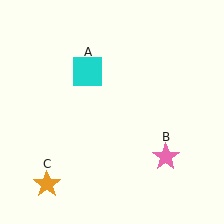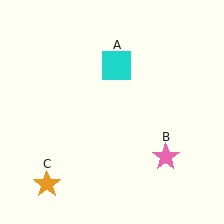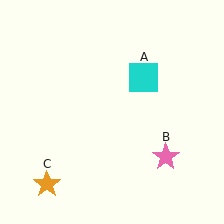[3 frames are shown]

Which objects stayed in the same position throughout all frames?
Pink star (object B) and orange star (object C) remained stationary.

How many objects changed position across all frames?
1 object changed position: cyan square (object A).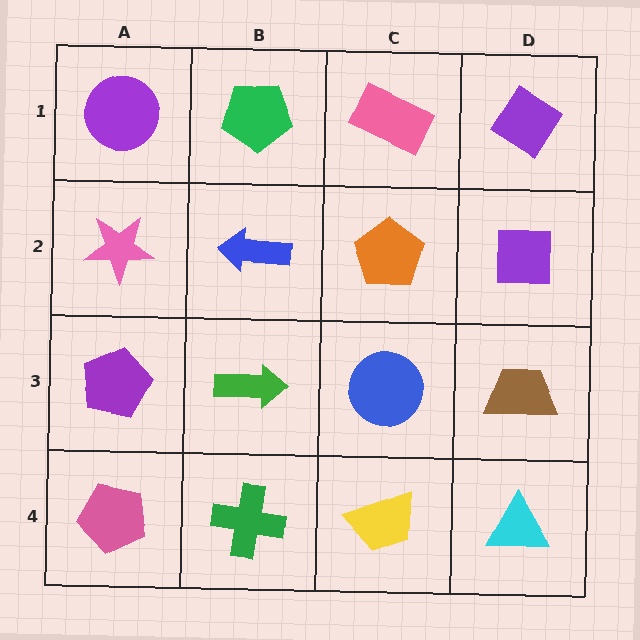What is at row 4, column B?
A green cross.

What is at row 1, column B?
A green pentagon.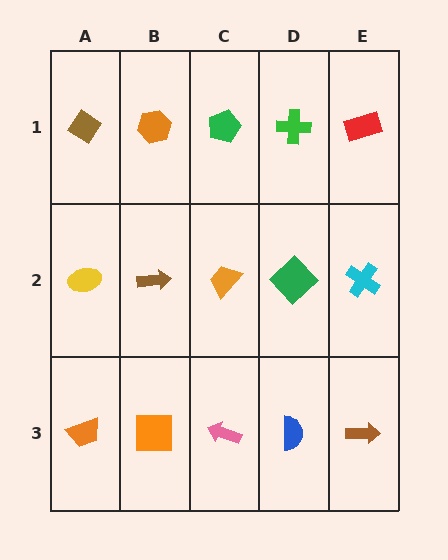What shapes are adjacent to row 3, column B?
A brown arrow (row 2, column B), an orange trapezoid (row 3, column A), a pink arrow (row 3, column C).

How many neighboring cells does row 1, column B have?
3.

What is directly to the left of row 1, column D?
A green pentagon.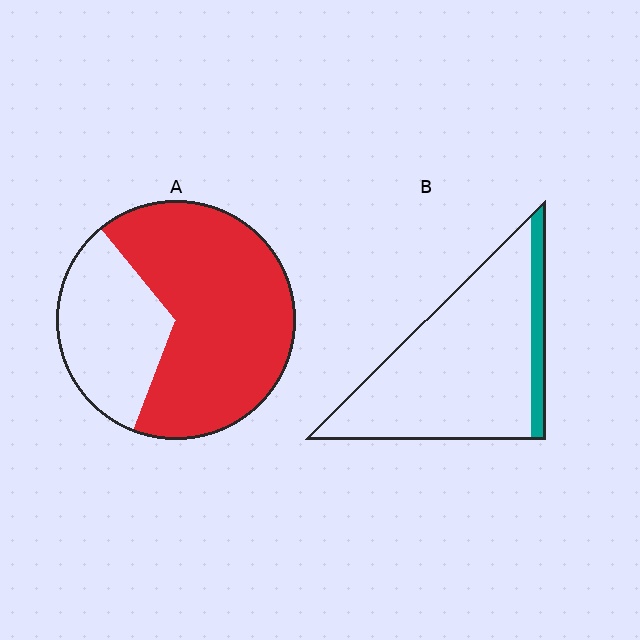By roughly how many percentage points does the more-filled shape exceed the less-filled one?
By roughly 55 percentage points (A over B).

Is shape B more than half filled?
No.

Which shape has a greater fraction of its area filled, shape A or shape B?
Shape A.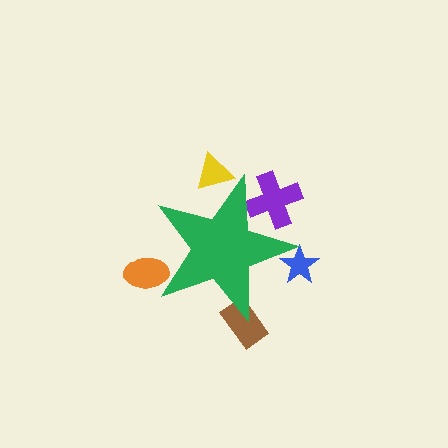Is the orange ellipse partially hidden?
Yes, the orange ellipse is partially hidden behind the green star.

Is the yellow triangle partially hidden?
Yes, the yellow triangle is partially hidden behind the green star.